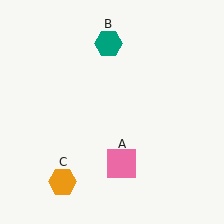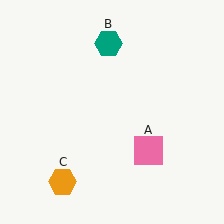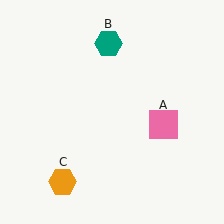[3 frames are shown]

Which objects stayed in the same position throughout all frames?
Teal hexagon (object B) and orange hexagon (object C) remained stationary.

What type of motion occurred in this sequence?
The pink square (object A) rotated counterclockwise around the center of the scene.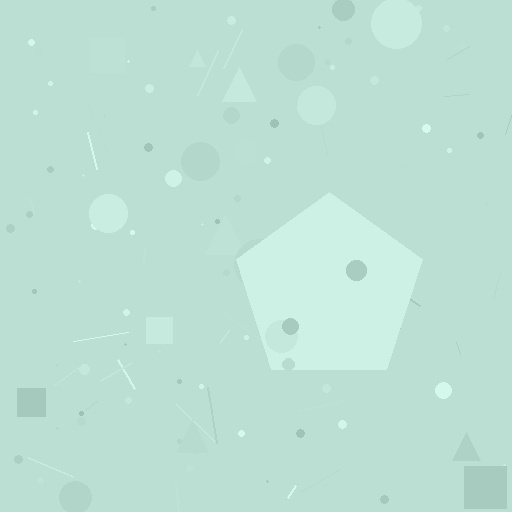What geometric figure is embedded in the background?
A pentagon is embedded in the background.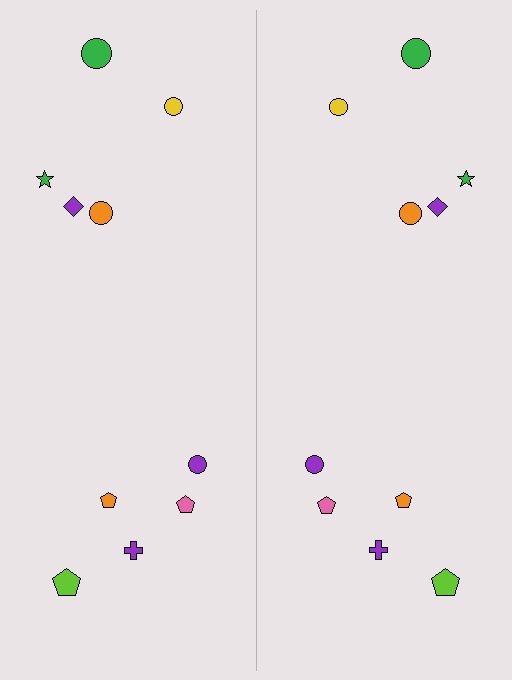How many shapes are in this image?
There are 20 shapes in this image.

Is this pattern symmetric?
Yes, this pattern has bilateral (reflection) symmetry.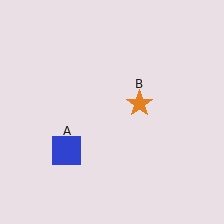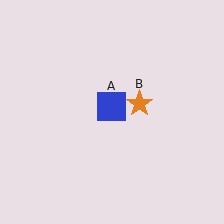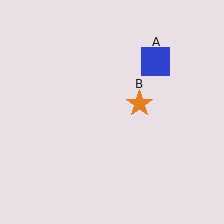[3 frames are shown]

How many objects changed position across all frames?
1 object changed position: blue square (object A).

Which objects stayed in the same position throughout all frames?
Orange star (object B) remained stationary.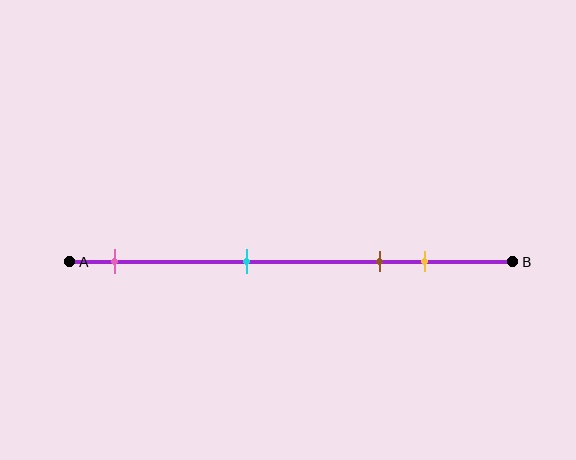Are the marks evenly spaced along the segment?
No, the marks are not evenly spaced.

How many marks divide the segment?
There are 4 marks dividing the segment.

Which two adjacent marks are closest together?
The brown and yellow marks are the closest adjacent pair.